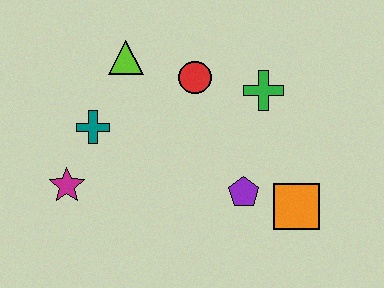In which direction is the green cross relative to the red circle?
The green cross is to the right of the red circle.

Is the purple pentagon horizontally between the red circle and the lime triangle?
No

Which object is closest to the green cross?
The red circle is closest to the green cross.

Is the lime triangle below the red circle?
No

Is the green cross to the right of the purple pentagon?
Yes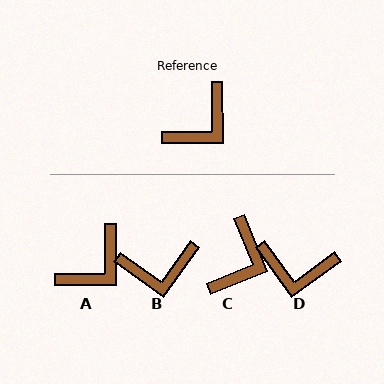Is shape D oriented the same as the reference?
No, it is off by about 54 degrees.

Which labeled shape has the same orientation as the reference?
A.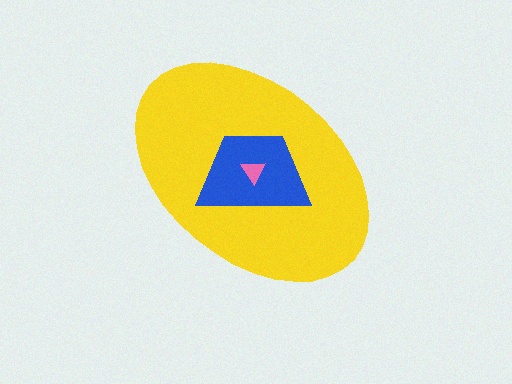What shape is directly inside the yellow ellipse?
The blue trapezoid.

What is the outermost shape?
The yellow ellipse.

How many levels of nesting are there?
3.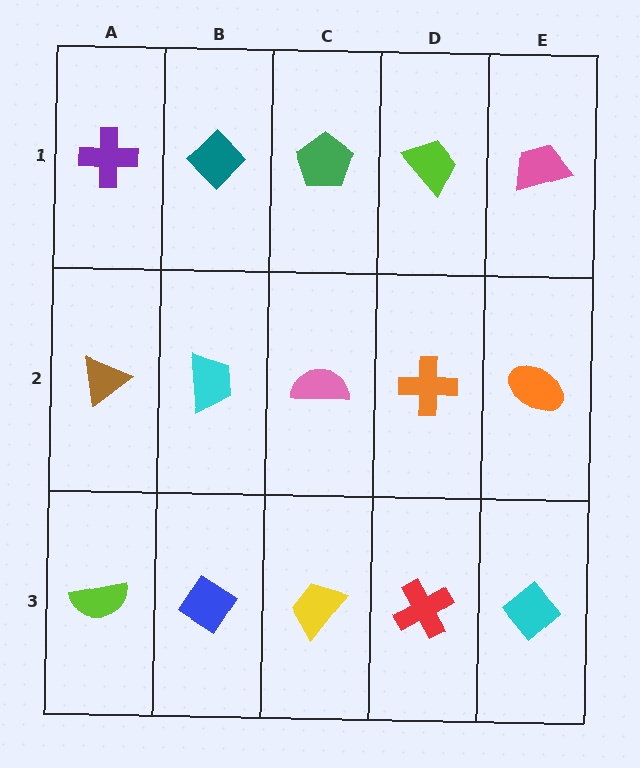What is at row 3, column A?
A lime semicircle.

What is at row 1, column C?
A green pentagon.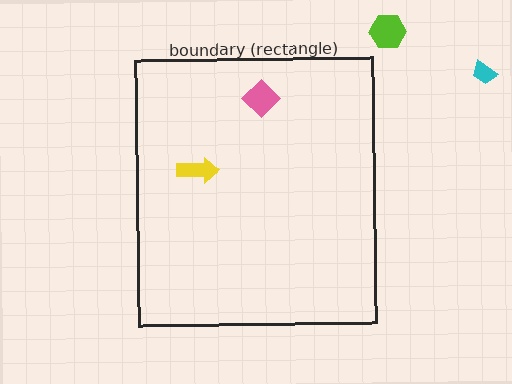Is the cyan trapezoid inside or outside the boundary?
Outside.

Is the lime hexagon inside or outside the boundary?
Outside.